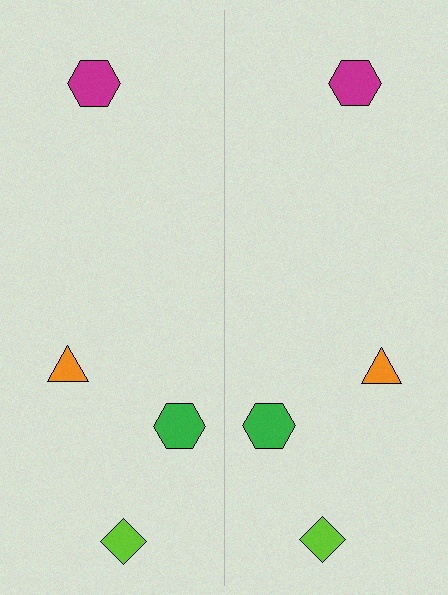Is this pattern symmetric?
Yes, this pattern has bilateral (reflection) symmetry.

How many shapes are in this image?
There are 8 shapes in this image.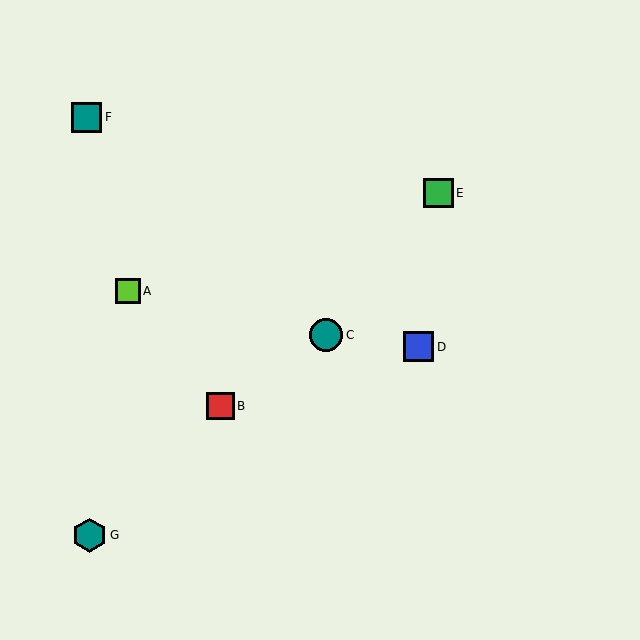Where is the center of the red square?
The center of the red square is at (220, 406).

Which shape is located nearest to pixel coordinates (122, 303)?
The lime square (labeled A) at (128, 291) is nearest to that location.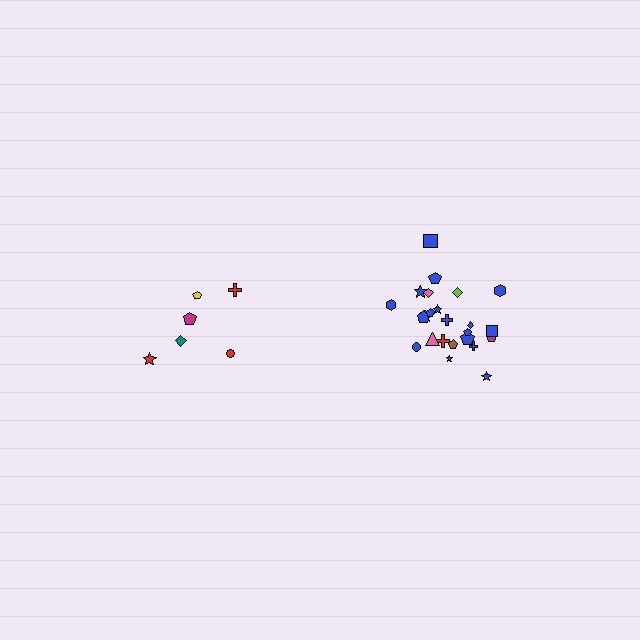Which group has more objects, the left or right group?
The right group.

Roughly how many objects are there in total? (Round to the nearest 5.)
Roughly 30 objects in total.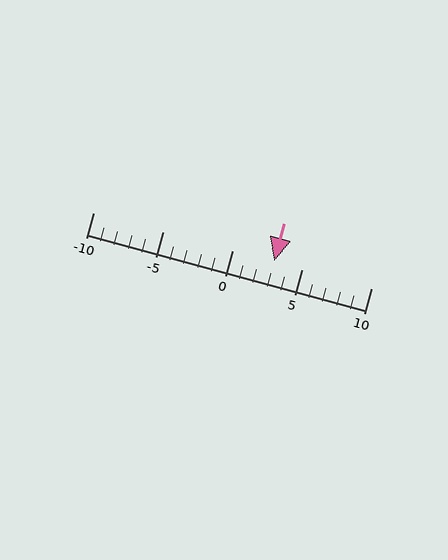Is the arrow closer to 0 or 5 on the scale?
The arrow is closer to 5.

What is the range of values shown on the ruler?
The ruler shows values from -10 to 10.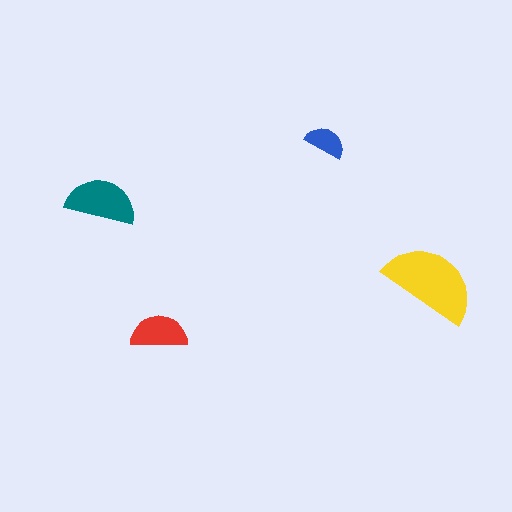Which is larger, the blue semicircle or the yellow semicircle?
The yellow one.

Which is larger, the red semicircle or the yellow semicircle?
The yellow one.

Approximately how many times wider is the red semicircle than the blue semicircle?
About 1.5 times wider.